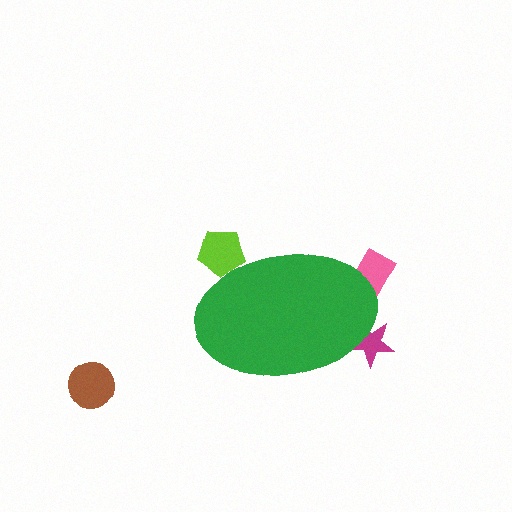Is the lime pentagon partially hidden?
Yes, the lime pentagon is partially hidden behind the green ellipse.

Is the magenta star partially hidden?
Yes, the magenta star is partially hidden behind the green ellipse.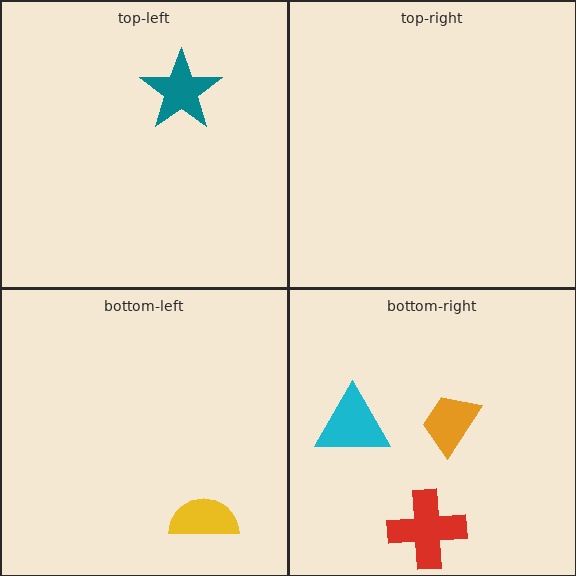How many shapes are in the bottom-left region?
1.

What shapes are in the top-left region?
The teal star.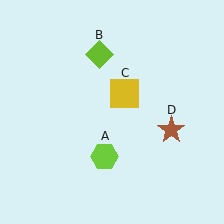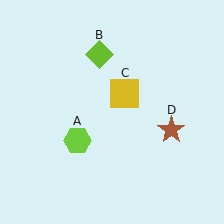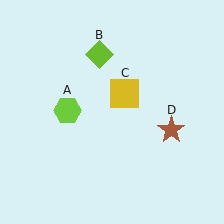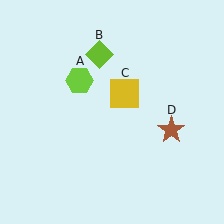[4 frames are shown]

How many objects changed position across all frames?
1 object changed position: lime hexagon (object A).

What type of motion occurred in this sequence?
The lime hexagon (object A) rotated clockwise around the center of the scene.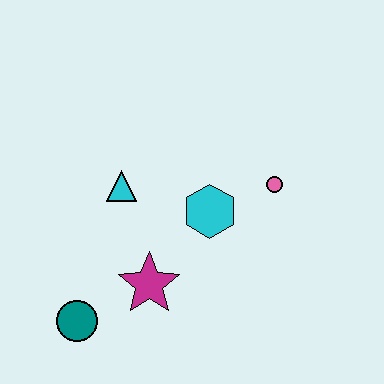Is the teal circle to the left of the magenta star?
Yes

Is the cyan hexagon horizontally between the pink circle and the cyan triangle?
Yes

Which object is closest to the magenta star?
The teal circle is closest to the magenta star.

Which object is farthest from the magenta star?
The pink circle is farthest from the magenta star.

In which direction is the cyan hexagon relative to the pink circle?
The cyan hexagon is to the left of the pink circle.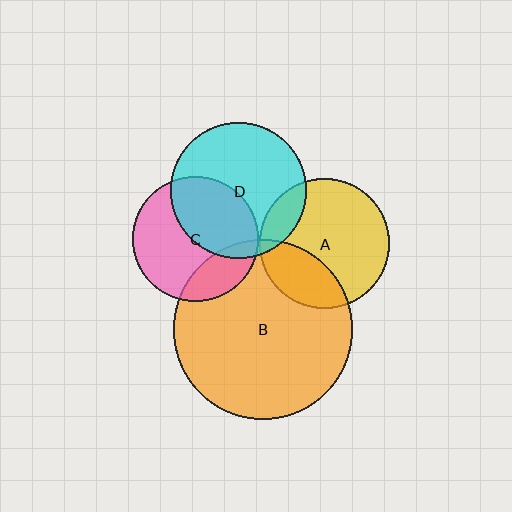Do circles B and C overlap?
Yes.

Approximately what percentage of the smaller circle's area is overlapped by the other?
Approximately 20%.